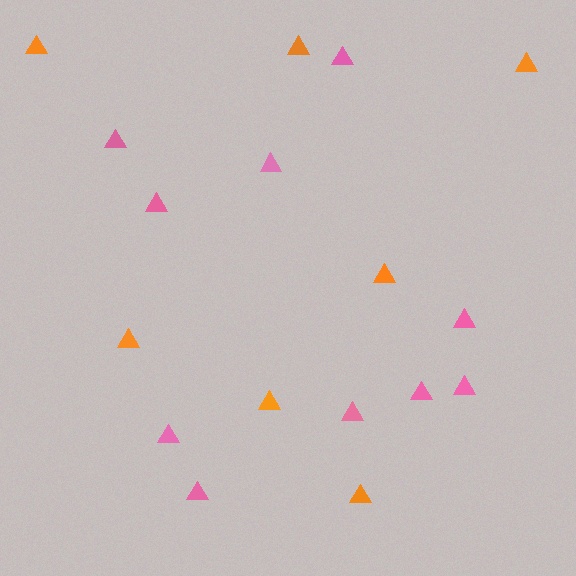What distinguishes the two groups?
There are 2 groups: one group of orange triangles (7) and one group of pink triangles (10).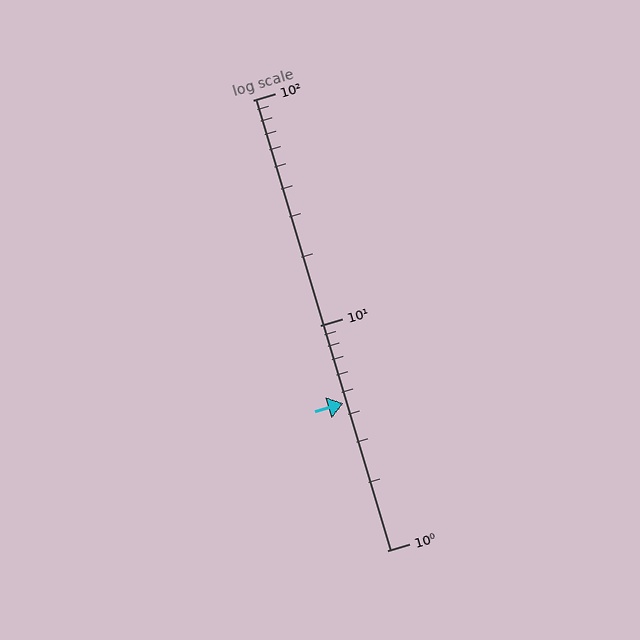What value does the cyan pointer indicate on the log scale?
The pointer indicates approximately 4.5.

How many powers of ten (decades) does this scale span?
The scale spans 2 decades, from 1 to 100.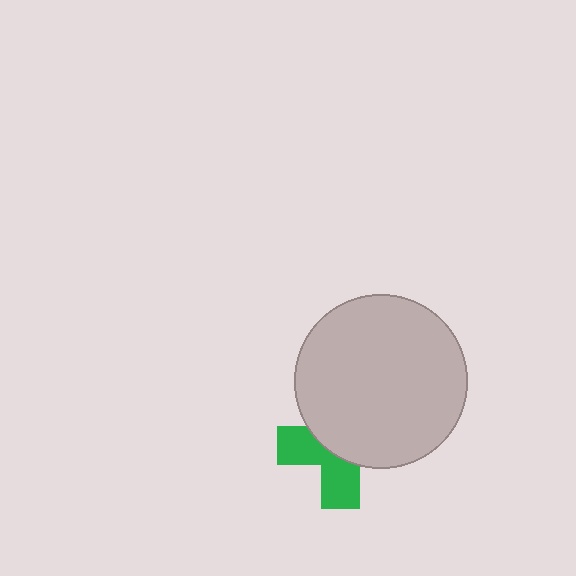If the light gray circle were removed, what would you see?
You would see the complete green cross.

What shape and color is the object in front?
The object in front is a light gray circle.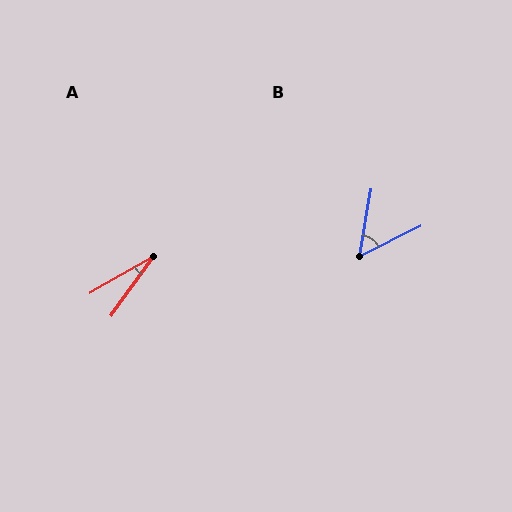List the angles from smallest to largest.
A (25°), B (54°).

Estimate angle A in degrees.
Approximately 25 degrees.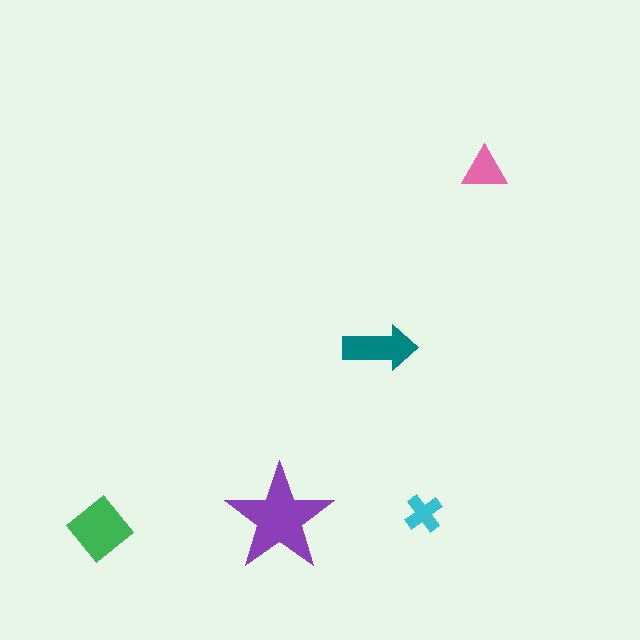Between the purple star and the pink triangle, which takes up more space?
The purple star.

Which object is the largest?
The purple star.